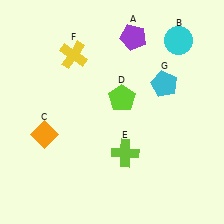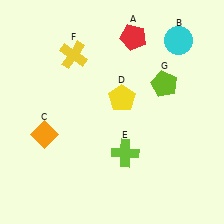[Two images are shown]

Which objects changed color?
A changed from purple to red. D changed from lime to yellow. G changed from cyan to lime.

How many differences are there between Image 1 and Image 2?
There are 3 differences between the two images.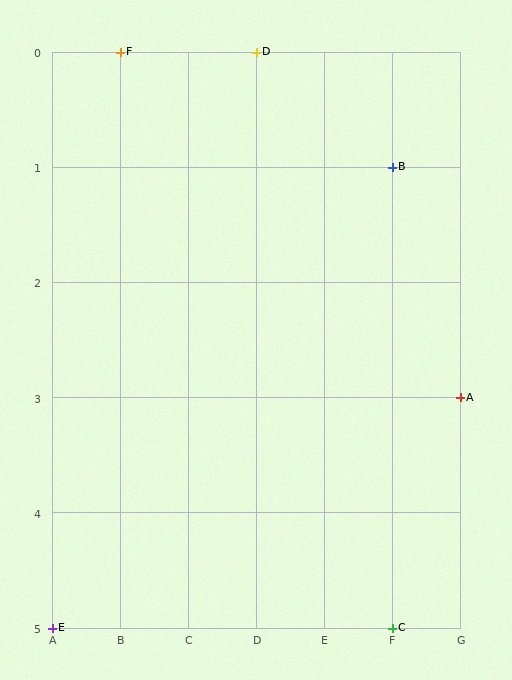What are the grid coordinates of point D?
Point D is at grid coordinates (D, 0).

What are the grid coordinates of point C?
Point C is at grid coordinates (F, 5).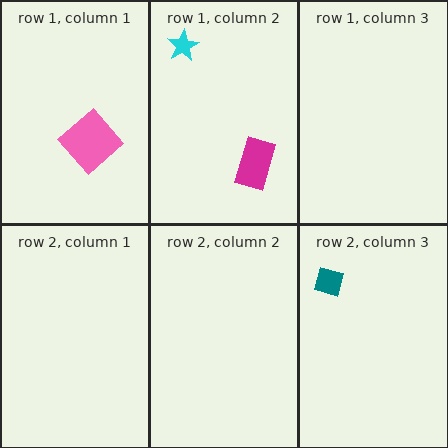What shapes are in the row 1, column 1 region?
The pink diamond.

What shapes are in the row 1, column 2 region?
The magenta rectangle, the cyan star.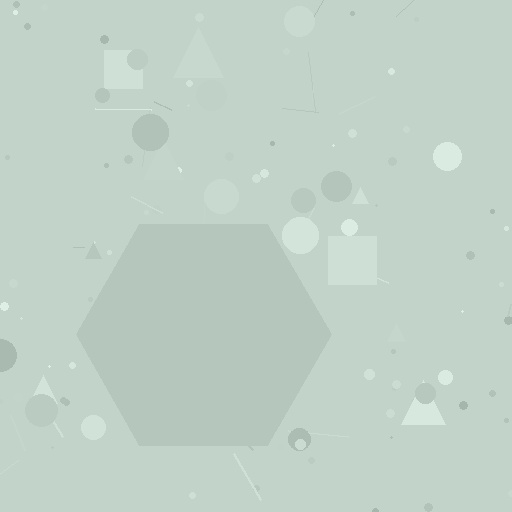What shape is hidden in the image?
A hexagon is hidden in the image.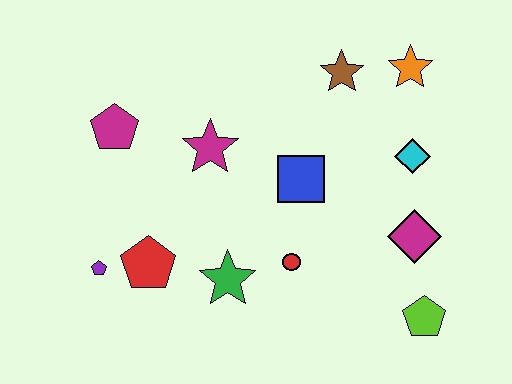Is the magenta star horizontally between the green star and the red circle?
No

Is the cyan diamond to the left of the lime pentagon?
Yes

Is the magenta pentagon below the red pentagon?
No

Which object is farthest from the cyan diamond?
The purple pentagon is farthest from the cyan diamond.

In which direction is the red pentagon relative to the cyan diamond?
The red pentagon is to the left of the cyan diamond.